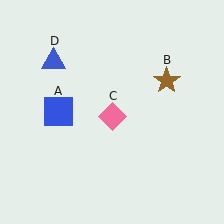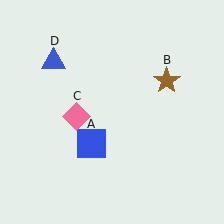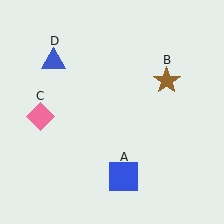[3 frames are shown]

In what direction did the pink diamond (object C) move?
The pink diamond (object C) moved left.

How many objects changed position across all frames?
2 objects changed position: blue square (object A), pink diamond (object C).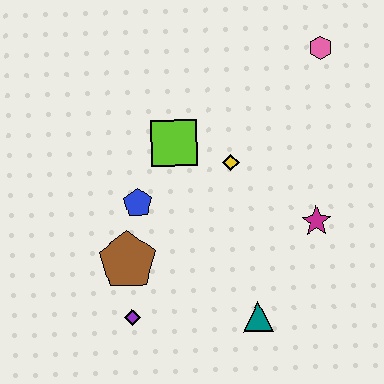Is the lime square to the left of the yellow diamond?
Yes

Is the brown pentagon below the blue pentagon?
Yes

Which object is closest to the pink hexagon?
The yellow diamond is closest to the pink hexagon.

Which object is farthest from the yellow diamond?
The purple diamond is farthest from the yellow diamond.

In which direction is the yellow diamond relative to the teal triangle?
The yellow diamond is above the teal triangle.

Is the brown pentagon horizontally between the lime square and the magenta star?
No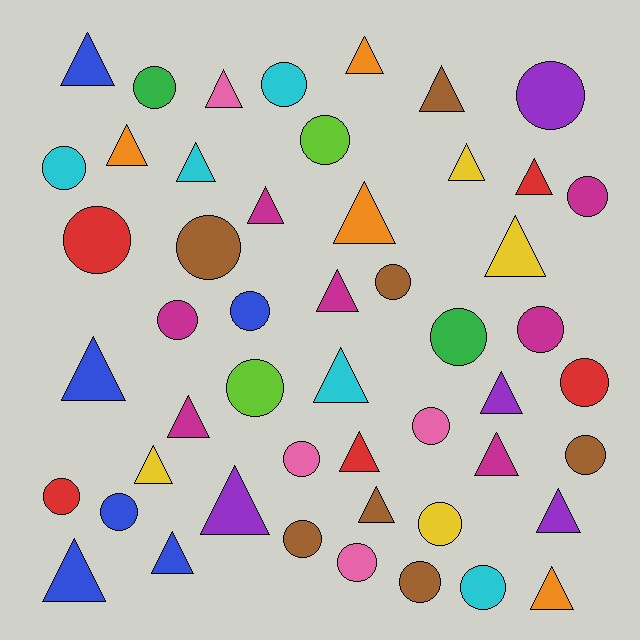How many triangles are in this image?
There are 25 triangles.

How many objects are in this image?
There are 50 objects.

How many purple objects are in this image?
There are 4 purple objects.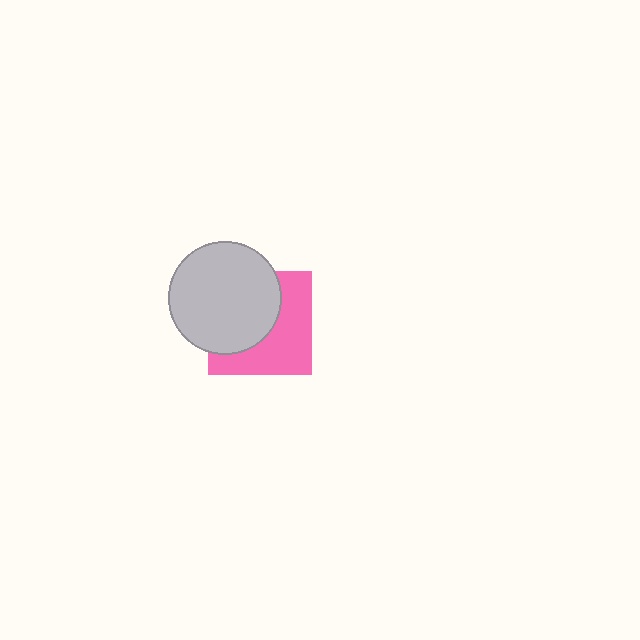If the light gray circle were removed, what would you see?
You would see the complete pink square.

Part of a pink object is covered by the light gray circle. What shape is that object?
It is a square.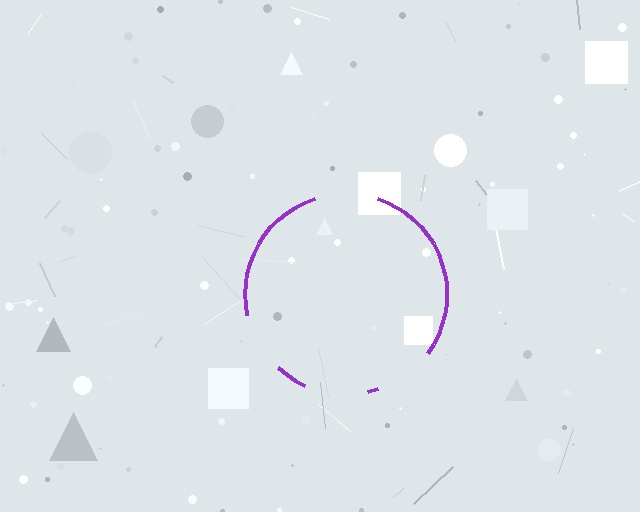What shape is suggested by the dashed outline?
The dashed outline suggests a circle.